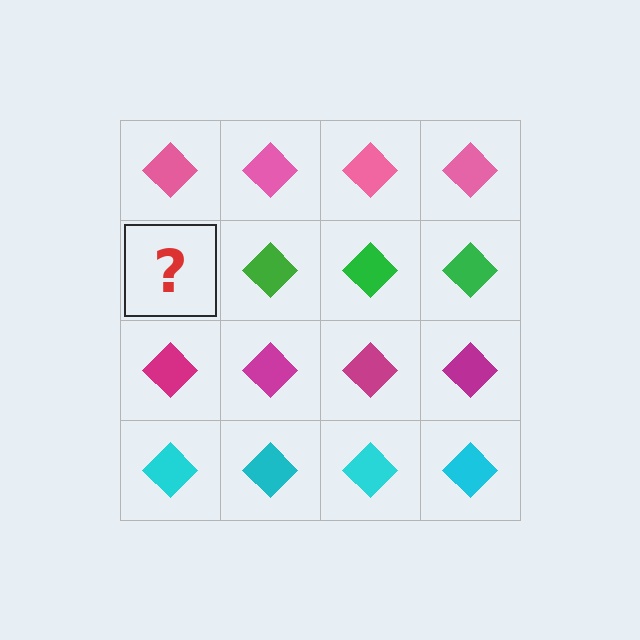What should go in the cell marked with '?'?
The missing cell should contain a green diamond.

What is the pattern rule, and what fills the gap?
The rule is that each row has a consistent color. The gap should be filled with a green diamond.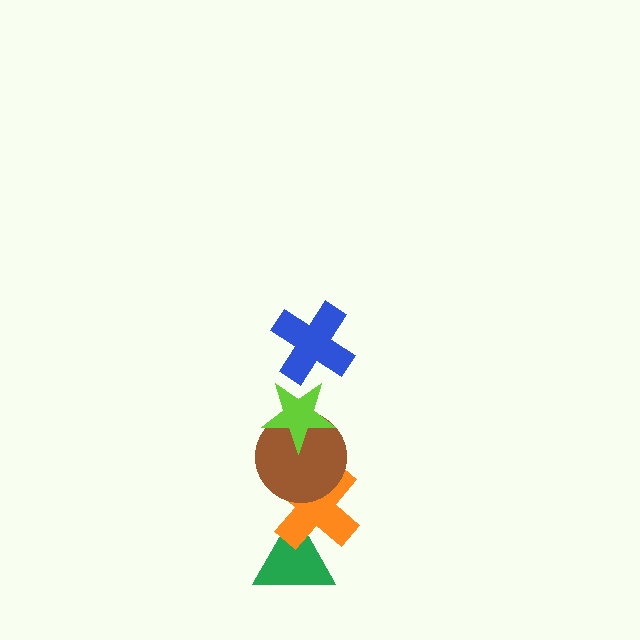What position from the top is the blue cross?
The blue cross is 1st from the top.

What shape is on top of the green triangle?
The orange cross is on top of the green triangle.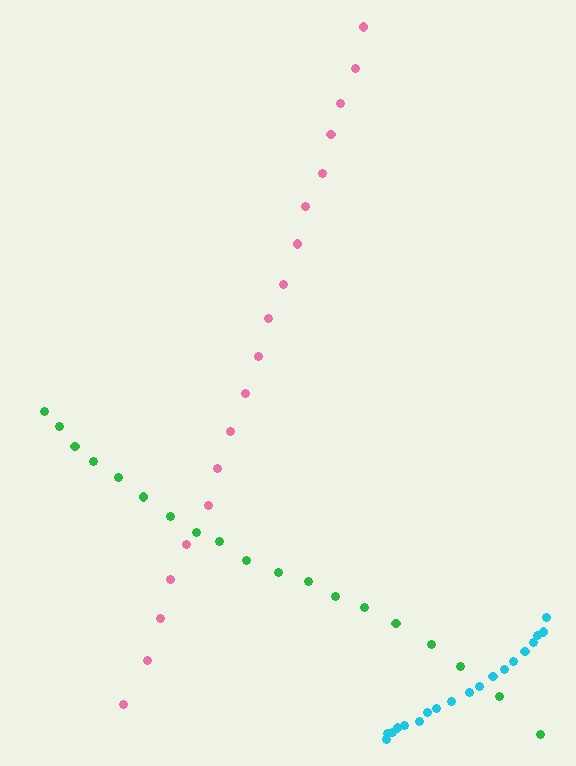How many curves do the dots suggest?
There are 3 distinct paths.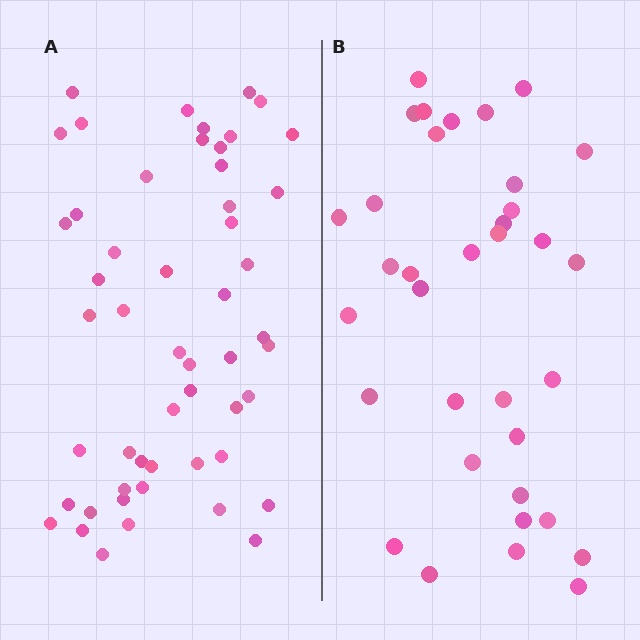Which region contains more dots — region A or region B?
Region A (the left region) has more dots.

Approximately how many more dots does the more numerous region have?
Region A has approximately 15 more dots than region B.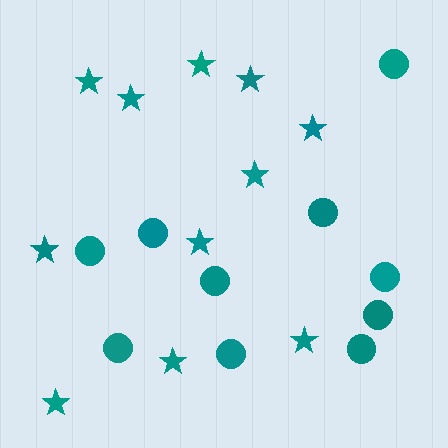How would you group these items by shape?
There are 2 groups: one group of circles (10) and one group of stars (11).